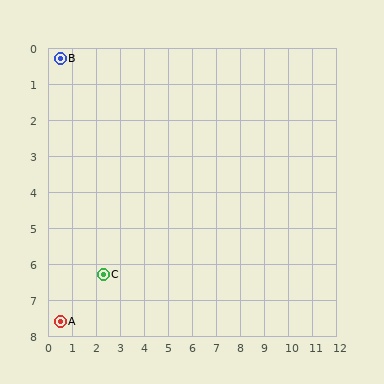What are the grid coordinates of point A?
Point A is at approximately (0.5, 7.6).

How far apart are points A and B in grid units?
Points A and B are about 7.3 grid units apart.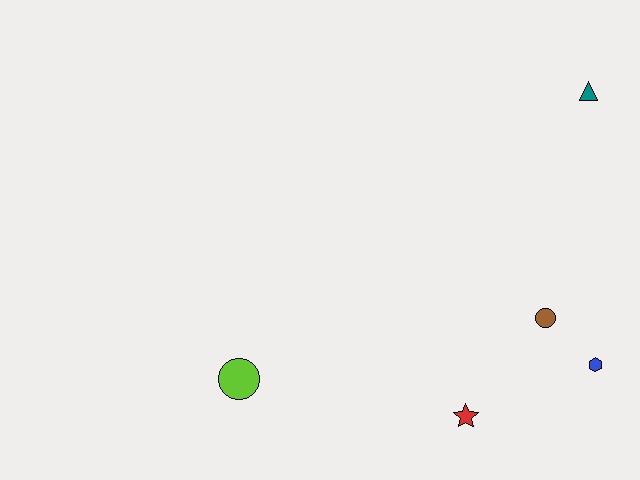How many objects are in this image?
There are 5 objects.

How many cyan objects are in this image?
There are no cyan objects.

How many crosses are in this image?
There are no crosses.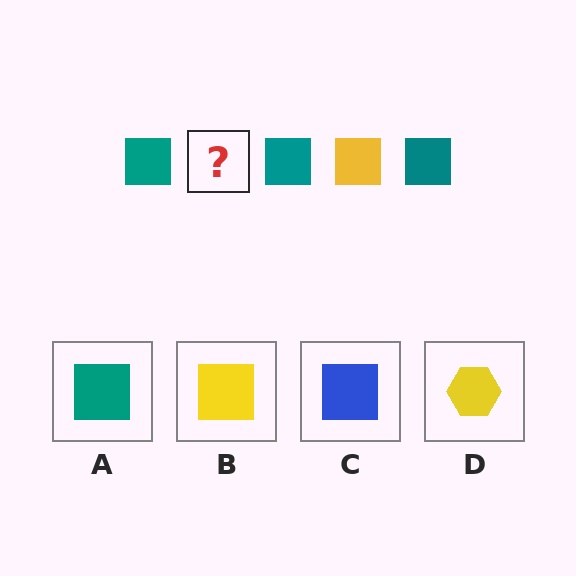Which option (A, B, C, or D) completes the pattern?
B.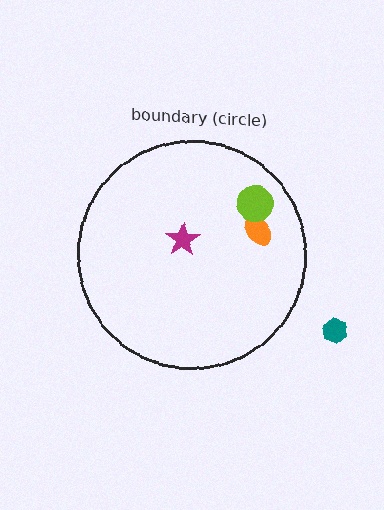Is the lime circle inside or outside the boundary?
Inside.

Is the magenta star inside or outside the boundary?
Inside.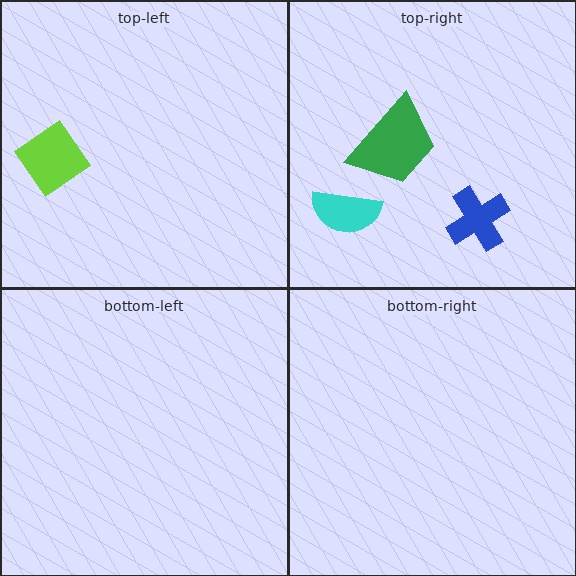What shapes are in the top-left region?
The lime diamond.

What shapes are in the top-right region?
The green trapezoid, the cyan semicircle, the blue cross.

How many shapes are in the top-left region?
1.